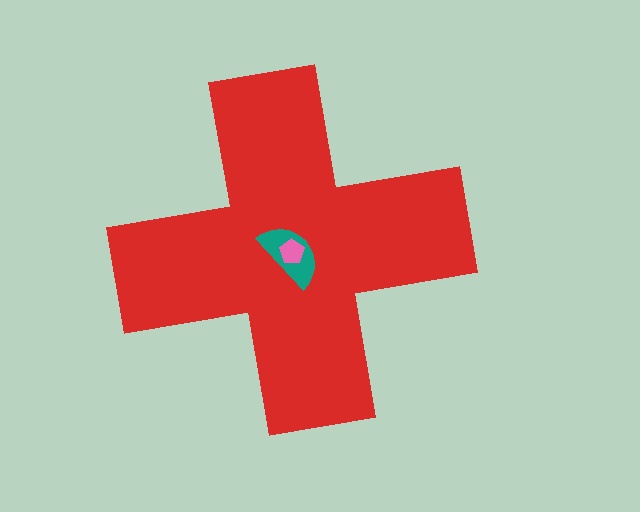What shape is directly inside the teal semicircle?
The pink pentagon.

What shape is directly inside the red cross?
The teal semicircle.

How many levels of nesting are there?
3.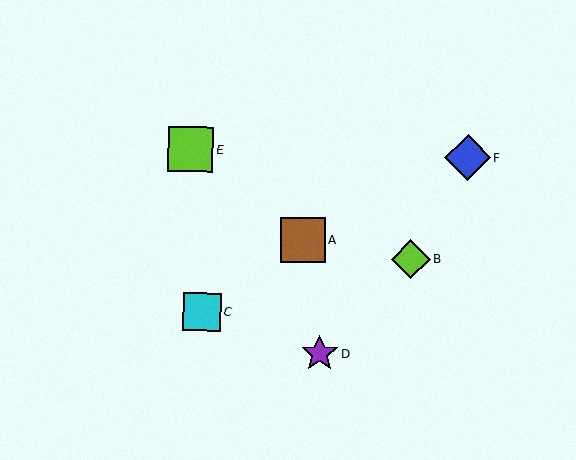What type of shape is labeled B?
Shape B is a lime diamond.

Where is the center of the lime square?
The center of the lime square is at (191, 149).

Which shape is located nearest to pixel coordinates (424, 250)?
The lime diamond (labeled B) at (411, 259) is nearest to that location.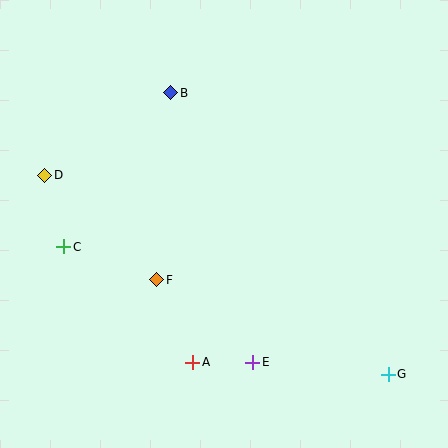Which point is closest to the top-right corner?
Point B is closest to the top-right corner.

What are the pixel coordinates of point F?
Point F is at (157, 280).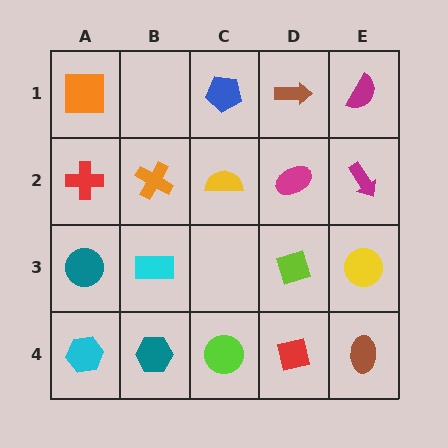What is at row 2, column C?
A yellow semicircle.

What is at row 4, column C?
A lime circle.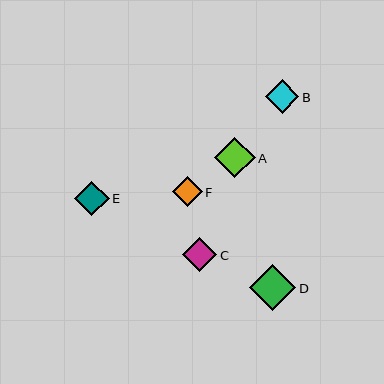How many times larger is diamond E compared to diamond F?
Diamond E is approximately 1.2 times the size of diamond F.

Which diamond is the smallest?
Diamond F is the smallest with a size of approximately 30 pixels.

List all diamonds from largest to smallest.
From largest to smallest: D, A, E, C, B, F.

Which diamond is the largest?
Diamond D is the largest with a size of approximately 46 pixels.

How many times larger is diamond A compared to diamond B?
Diamond A is approximately 1.2 times the size of diamond B.